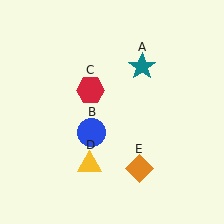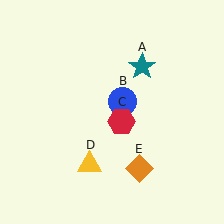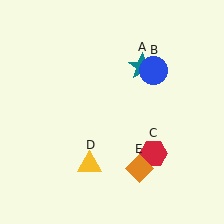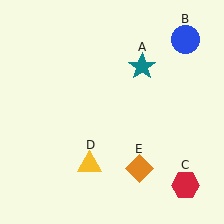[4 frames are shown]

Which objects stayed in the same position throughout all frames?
Teal star (object A) and yellow triangle (object D) and orange diamond (object E) remained stationary.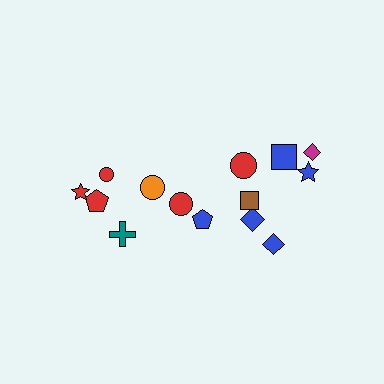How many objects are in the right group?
There are 8 objects.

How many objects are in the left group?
There are 6 objects.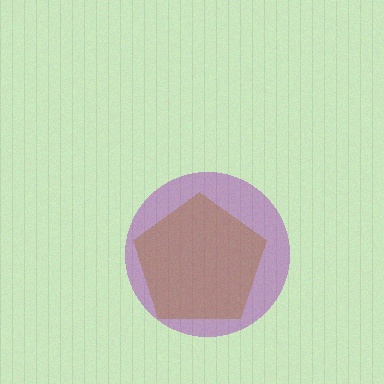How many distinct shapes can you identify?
There are 2 distinct shapes: a purple circle, a brown pentagon.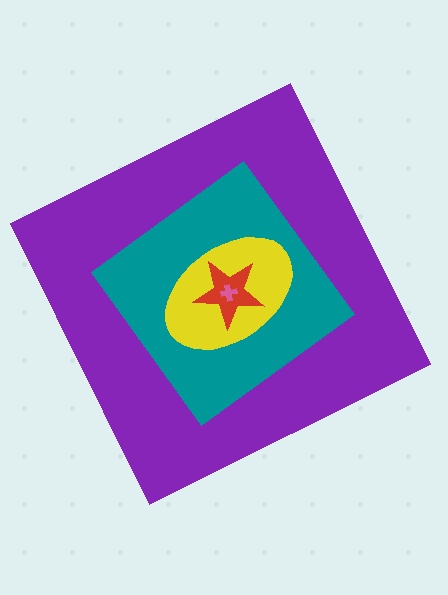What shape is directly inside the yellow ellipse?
The red star.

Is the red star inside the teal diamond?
Yes.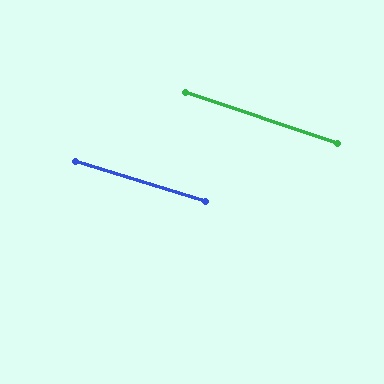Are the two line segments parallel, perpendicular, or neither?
Parallel — their directions differ by only 1.6°.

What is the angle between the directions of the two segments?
Approximately 2 degrees.